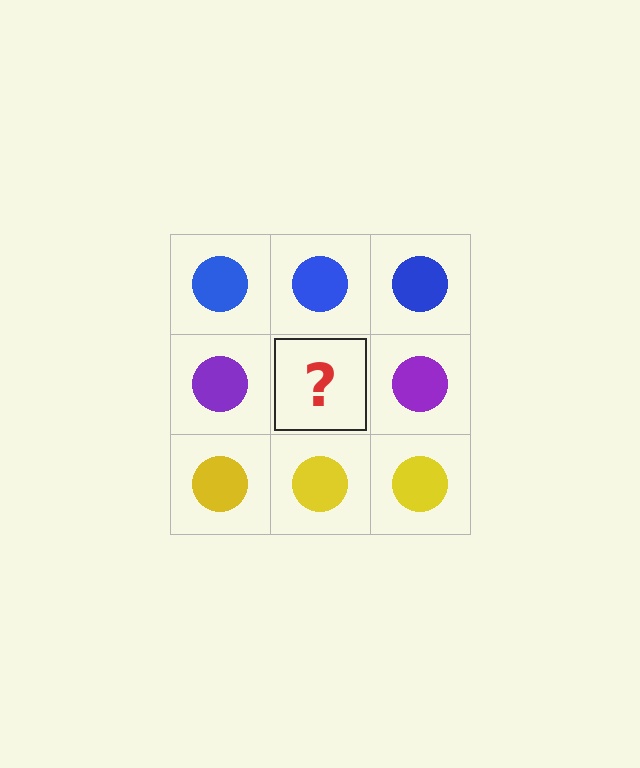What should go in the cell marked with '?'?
The missing cell should contain a purple circle.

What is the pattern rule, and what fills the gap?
The rule is that each row has a consistent color. The gap should be filled with a purple circle.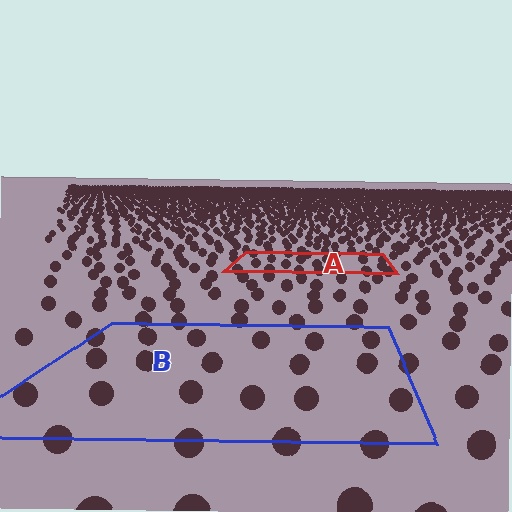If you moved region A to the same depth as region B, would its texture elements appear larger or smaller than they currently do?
They would appear larger. At a closer depth, the same texture elements are projected at a bigger on-screen size.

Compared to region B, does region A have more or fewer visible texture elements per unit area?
Region A has more texture elements per unit area — they are packed more densely because it is farther away.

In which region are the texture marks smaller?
The texture marks are smaller in region A, because it is farther away.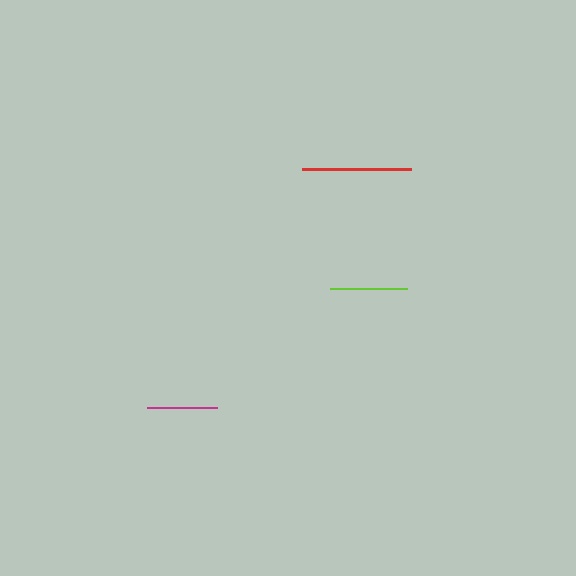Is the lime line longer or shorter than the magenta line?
The lime line is longer than the magenta line.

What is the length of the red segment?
The red segment is approximately 109 pixels long.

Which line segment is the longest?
The red line is the longest at approximately 109 pixels.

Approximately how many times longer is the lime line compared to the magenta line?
The lime line is approximately 1.1 times the length of the magenta line.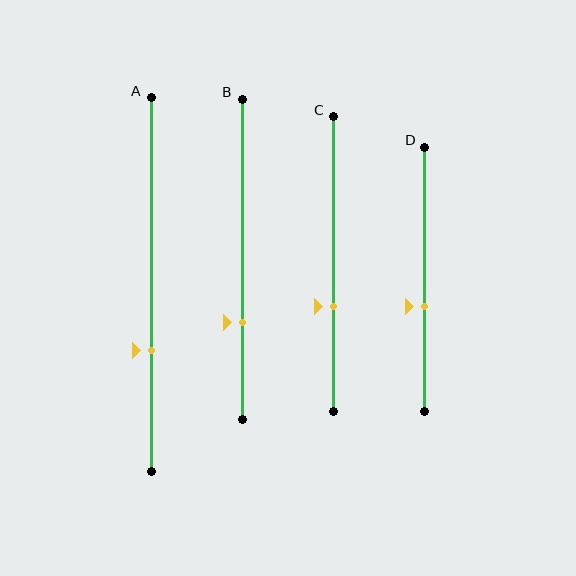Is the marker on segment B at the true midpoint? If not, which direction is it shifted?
No, the marker on segment B is shifted downward by about 20% of the segment length.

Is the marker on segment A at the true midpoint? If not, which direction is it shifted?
No, the marker on segment A is shifted downward by about 17% of the segment length.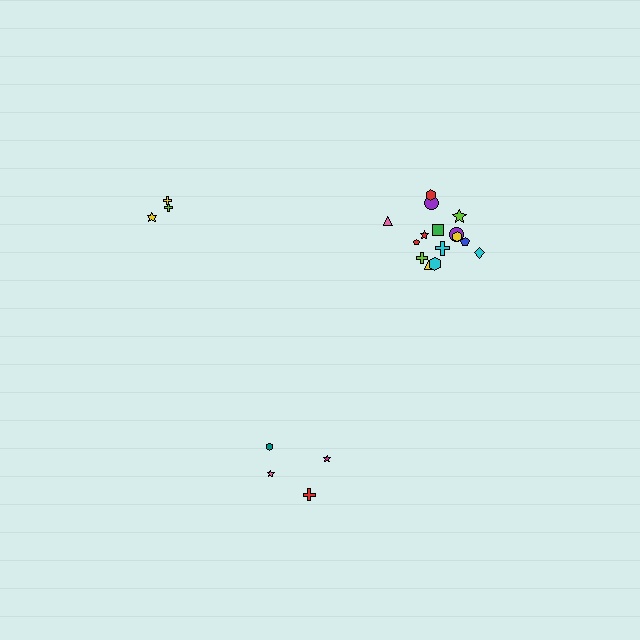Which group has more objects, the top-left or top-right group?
The top-right group.